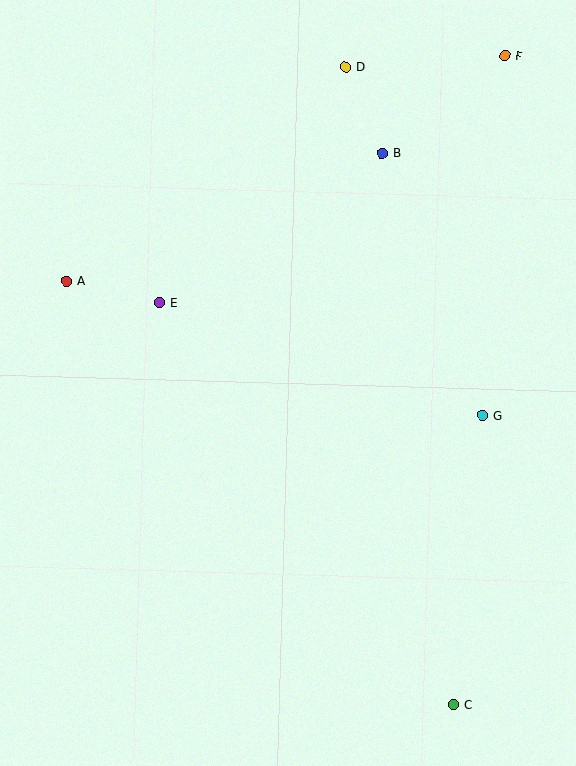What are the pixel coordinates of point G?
Point G is at (482, 415).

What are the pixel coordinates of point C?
Point C is at (453, 705).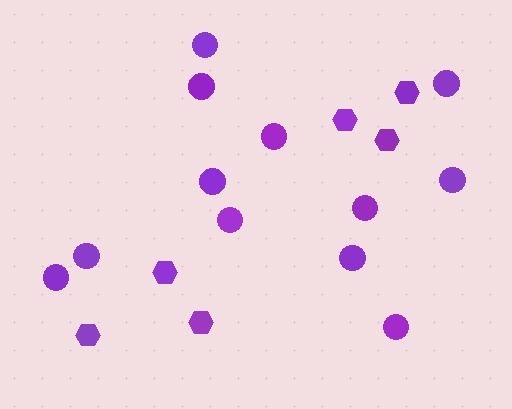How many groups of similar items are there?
There are 2 groups: one group of circles (12) and one group of hexagons (6).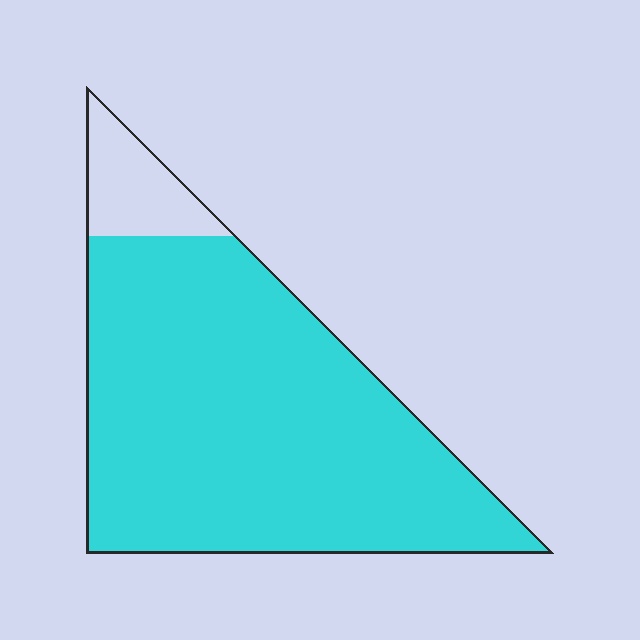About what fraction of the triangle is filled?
About nine tenths (9/10).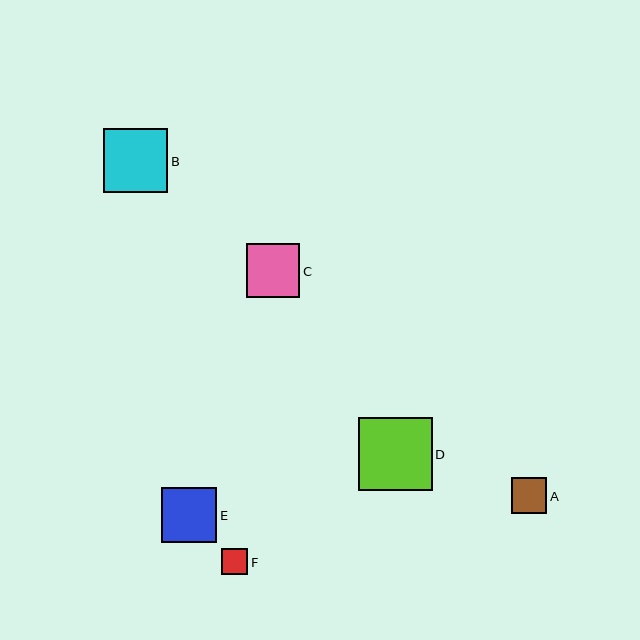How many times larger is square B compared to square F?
Square B is approximately 2.4 times the size of square F.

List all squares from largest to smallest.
From largest to smallest: D, B, E, C, A, F.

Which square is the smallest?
Square F is the smallest with a size of approximately 26 pixels.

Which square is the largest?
Square D is the largest with a size of approximately 73 pixels.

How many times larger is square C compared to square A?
Square C is approximately 1.5 times the size of square A.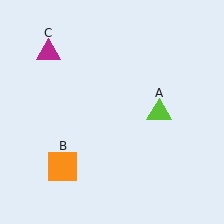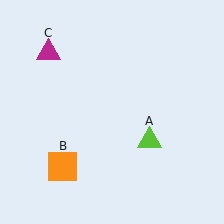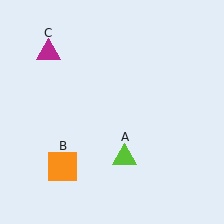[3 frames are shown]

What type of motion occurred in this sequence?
The lime triangle (object A) rotated clockwise around the center of the scene.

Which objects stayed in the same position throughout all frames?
Orange square (object B) and magenta triangle (object C) remained stationary.